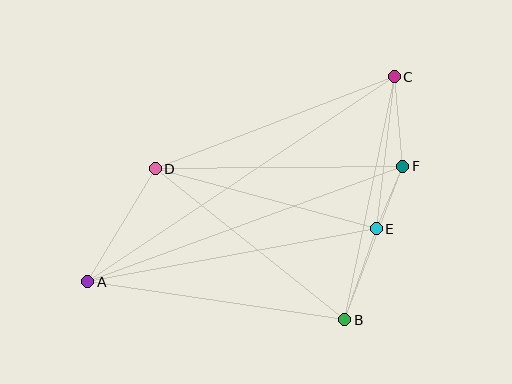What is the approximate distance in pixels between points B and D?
The distance between B and D is approximately 242 pixels.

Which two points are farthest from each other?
Points A and C are farthest from each other.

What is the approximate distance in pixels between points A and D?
The distance between A and D is approximately 132 pixels.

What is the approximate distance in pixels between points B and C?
The distance between B and C is approximately 248 pixels.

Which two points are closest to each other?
Points E and F are closest to each other.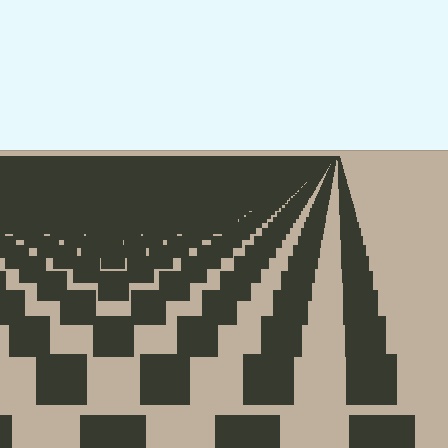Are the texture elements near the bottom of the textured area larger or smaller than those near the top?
Larger. Near the bottom, elements are closer to the viewer and appear at a bigger on-screen size.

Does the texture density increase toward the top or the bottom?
Density increases toward the top.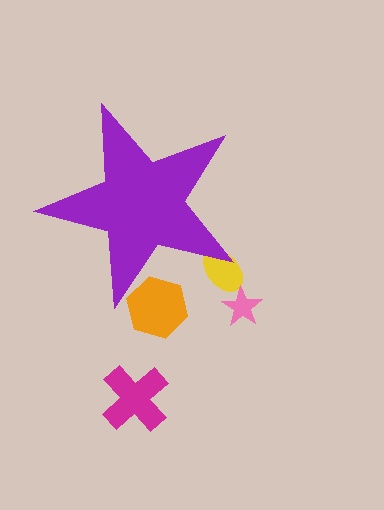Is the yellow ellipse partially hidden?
Yes, the yellow ellipse is partially hidden behind the purple star.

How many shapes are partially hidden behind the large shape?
2 shapes are partially hidden.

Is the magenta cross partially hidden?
No, the magenta cross is fully visible.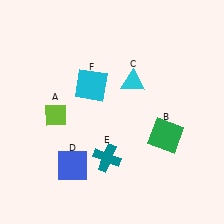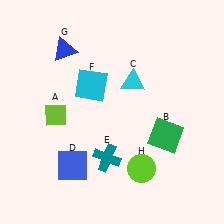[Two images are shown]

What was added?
A blue triangle (G), a lime circle (H) were added in Image 2.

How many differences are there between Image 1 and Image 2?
There are 2 differences between the two images.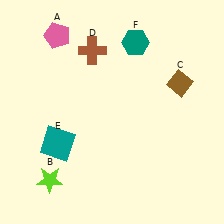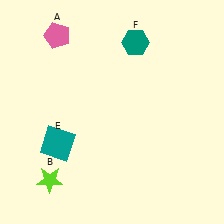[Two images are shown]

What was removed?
The brown cross (D), the brown diamond (C) were removed in Image 2.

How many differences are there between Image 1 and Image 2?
There are 2 differences between the two images.